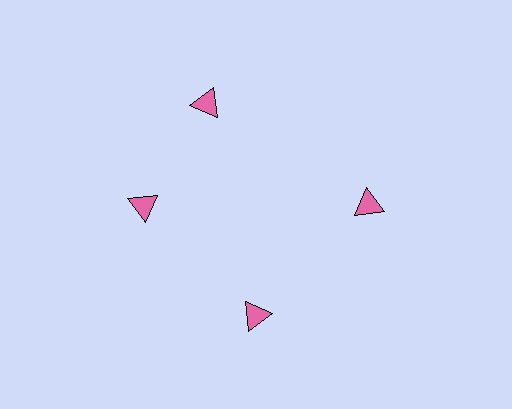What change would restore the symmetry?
The symmetry would be restored by rotating it back into even spacing with its neighbors so that all 4 triangles sit at equal angles and equal distance from the center.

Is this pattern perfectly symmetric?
No. The 4 pink triangles are arranged in a ring, but one element near the 12 o'clock position is rotated out of alignment along the ring, breaking the 4-fold rotational symmetry.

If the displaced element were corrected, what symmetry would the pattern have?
It would have 4-fold rotational symmetry — the pattern would map onto itself every 90 degrees.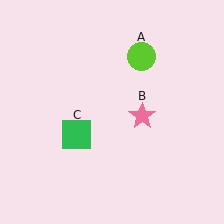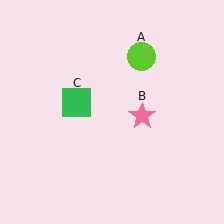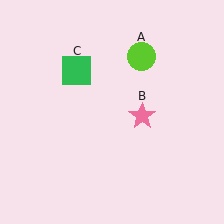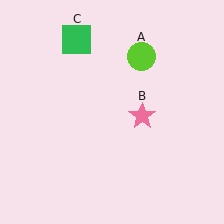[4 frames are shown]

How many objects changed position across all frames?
1 object changed position: green square (object C).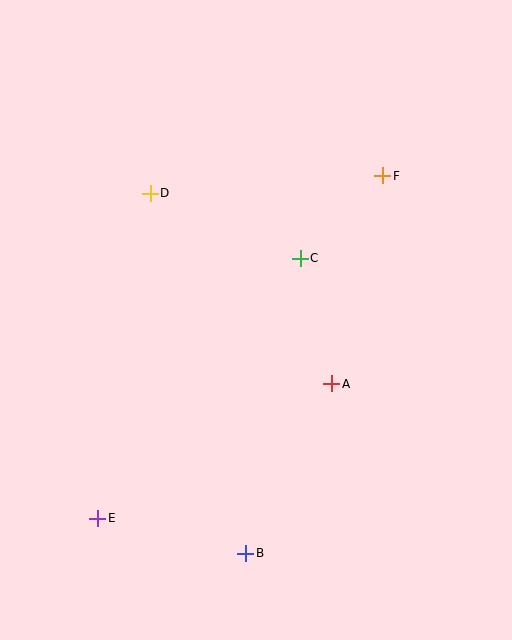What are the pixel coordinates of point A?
Point A is at (332, 384).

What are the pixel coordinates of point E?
Point E is at (98, 518).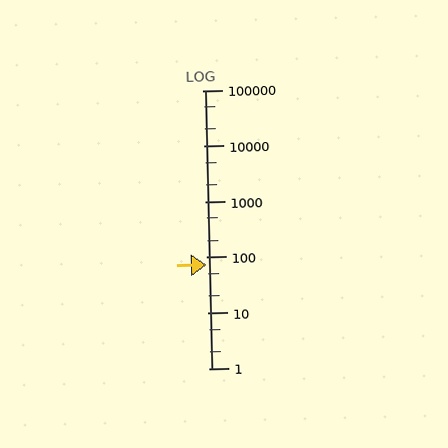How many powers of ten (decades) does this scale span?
The scale spans 5 decades, from 1 to 100000.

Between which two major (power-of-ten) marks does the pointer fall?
The pointer is between 10 and 100.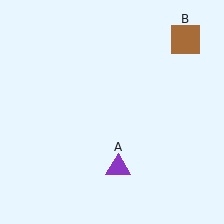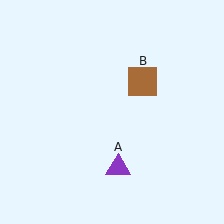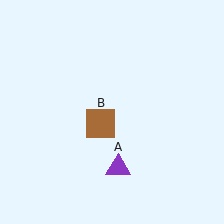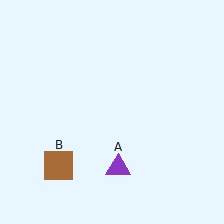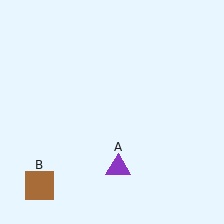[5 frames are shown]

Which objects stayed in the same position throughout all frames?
Purple triangle (object A) remained stationary.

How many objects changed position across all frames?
1 object changed position: brown square (object B).